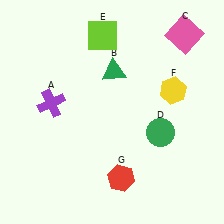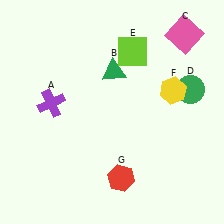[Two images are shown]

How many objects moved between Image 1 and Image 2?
2 objects moved between the two images.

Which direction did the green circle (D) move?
The green circle (D) moved up.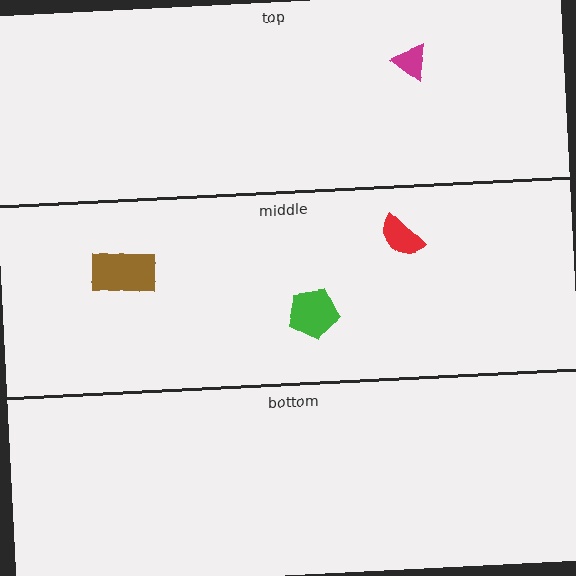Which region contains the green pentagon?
The middle region.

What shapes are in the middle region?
The brown rectangle, the green pentagon, the red semicircle.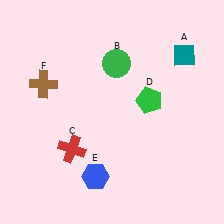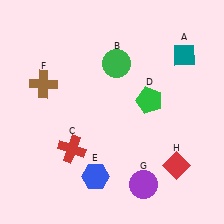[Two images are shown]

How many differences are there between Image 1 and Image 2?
There are 2 differences between the two images.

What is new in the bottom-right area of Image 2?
A red diamond (H) was added in the bottom-right area of Image 2.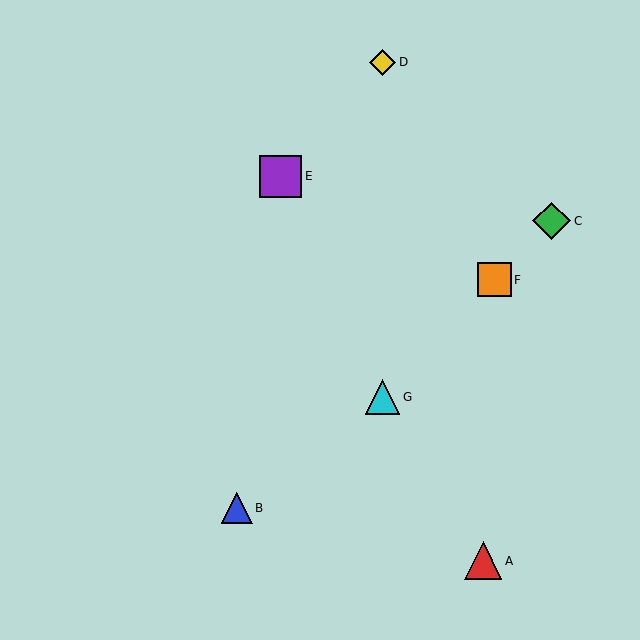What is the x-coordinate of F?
Object F is at x≈494.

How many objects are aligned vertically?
2 objects (D, G) are aligned vertically.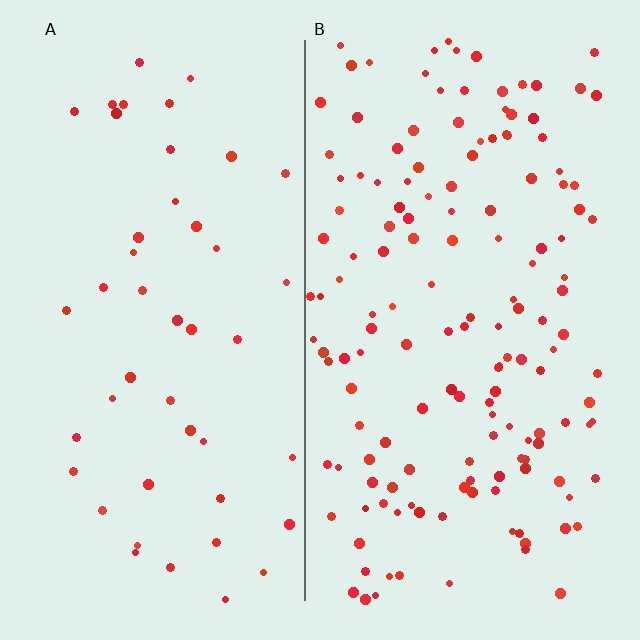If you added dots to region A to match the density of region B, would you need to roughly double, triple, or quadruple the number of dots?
Approximately triple.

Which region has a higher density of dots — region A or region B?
B (the right).